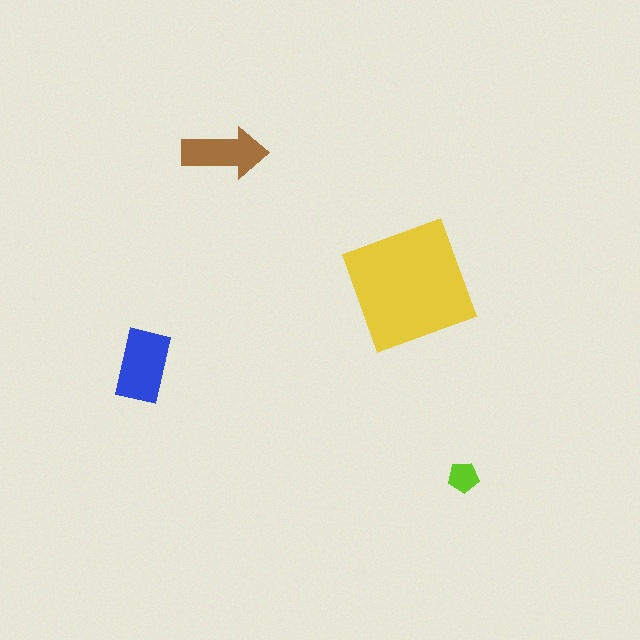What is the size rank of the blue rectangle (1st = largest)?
2nd.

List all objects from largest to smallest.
The yellow square, the blue rectangle, the brown arrow, the lime pentagon.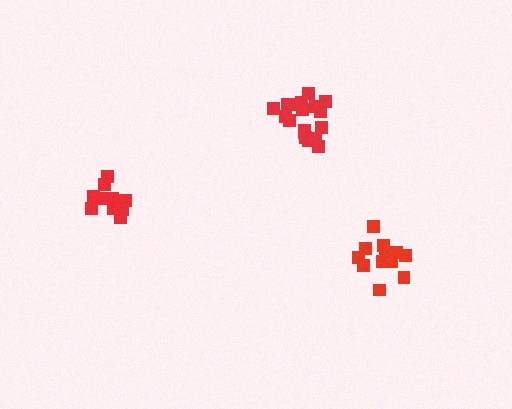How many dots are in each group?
Group 1: 18 dots, Group 2: 13 dots, Group 3: 12 dots (43 total).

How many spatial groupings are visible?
There are 3 spatial groupings.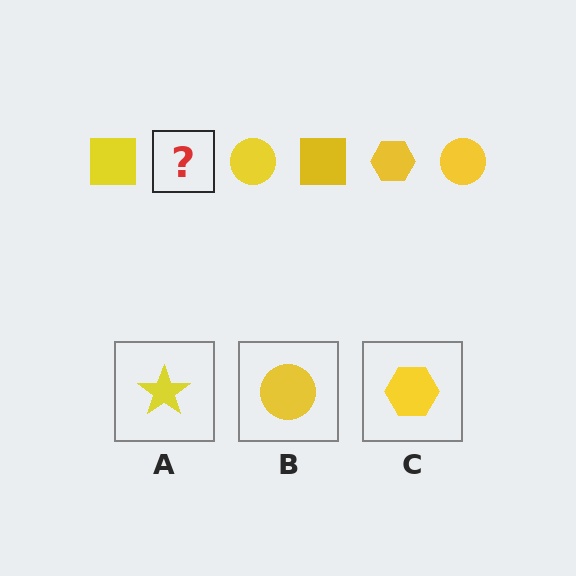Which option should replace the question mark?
Option C.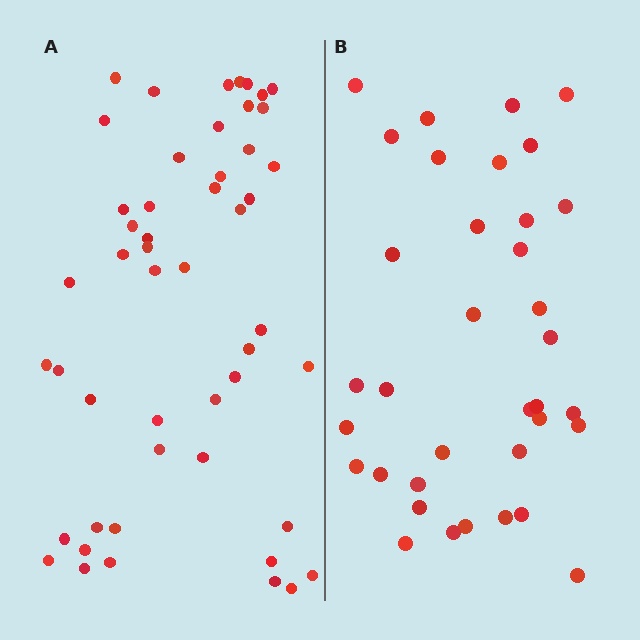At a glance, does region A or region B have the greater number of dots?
Region A (the left region) has more dots.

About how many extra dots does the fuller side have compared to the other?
Region A has approximately 15 more dots than region B.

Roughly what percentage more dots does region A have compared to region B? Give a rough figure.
About 40% more.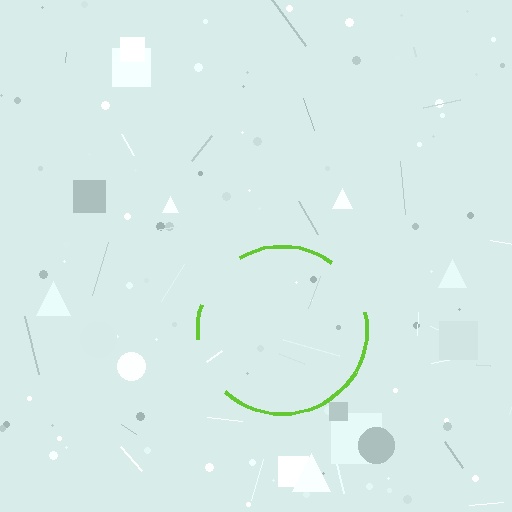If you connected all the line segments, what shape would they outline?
They would outline a circle.